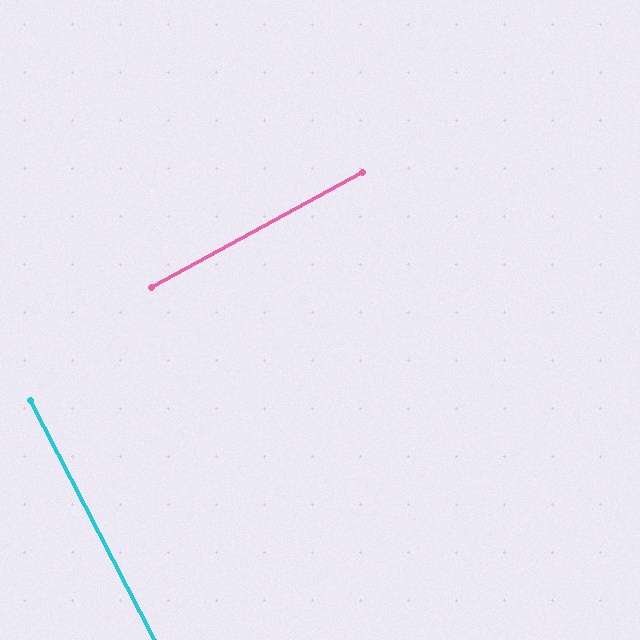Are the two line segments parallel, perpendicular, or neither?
Perpendicular — they meet at approximately 89°.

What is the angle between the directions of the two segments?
Approximately 89 degrees.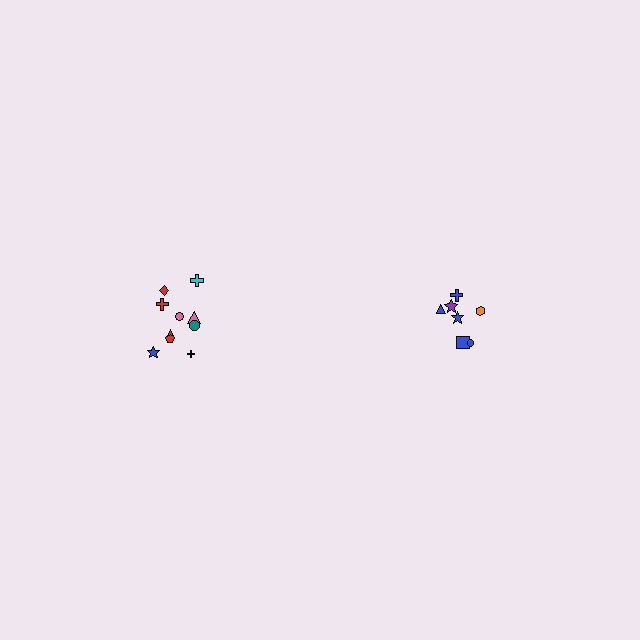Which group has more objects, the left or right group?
The left group.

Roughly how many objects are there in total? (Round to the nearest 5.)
Roughly 15 objects in total.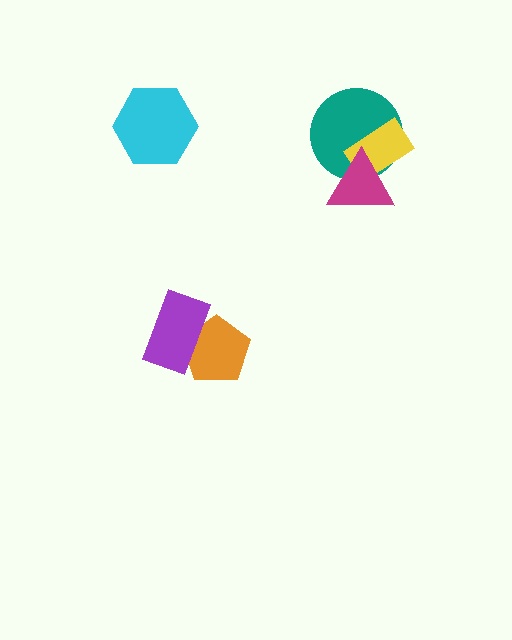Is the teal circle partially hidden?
Yes, it is partially covered by another shape.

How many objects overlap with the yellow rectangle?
2 objects overlap with the yellow rectangle.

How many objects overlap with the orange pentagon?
1 object overlaps with the orange pentagon.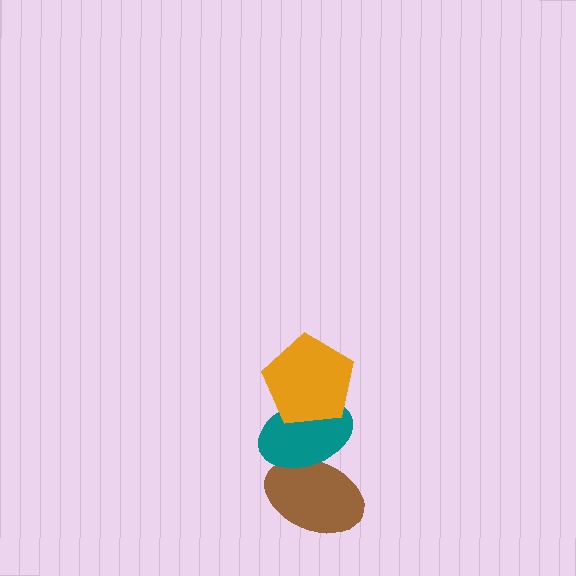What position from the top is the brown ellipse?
The brown ellipse is 3rd from the top.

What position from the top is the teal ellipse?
The teal ellipse is 2nd from the top.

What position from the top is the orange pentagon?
The orange pentagon is 1st from the top.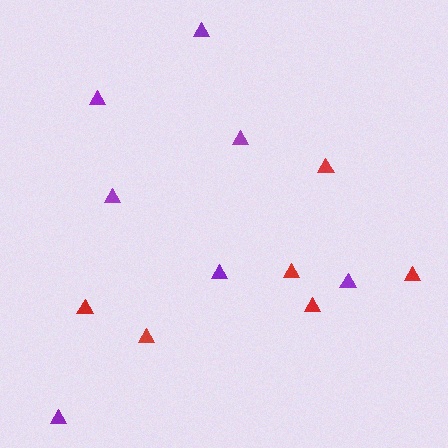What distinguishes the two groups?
There are 2 groups: one group of red triangles (6) and one group of purple triangles (7).